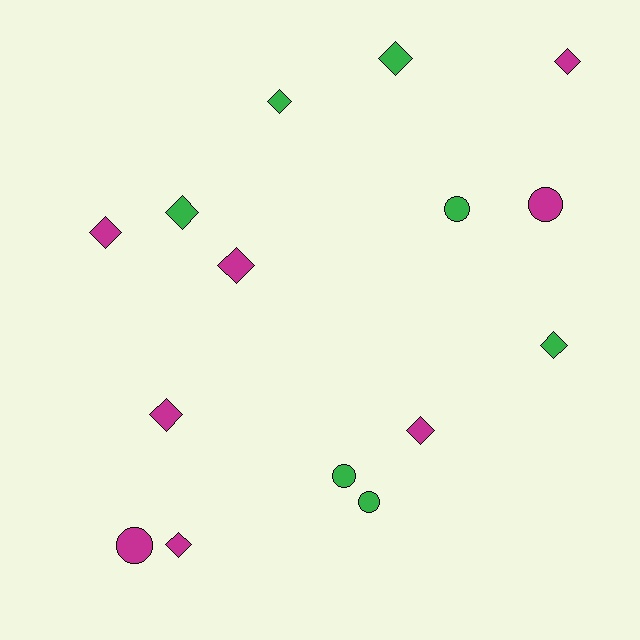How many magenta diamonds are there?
There are 6 magenta diamonds.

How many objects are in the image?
There are 15 objects.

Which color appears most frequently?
Magenta, with 8 objects.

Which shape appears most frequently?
Diamond, with 10 objects.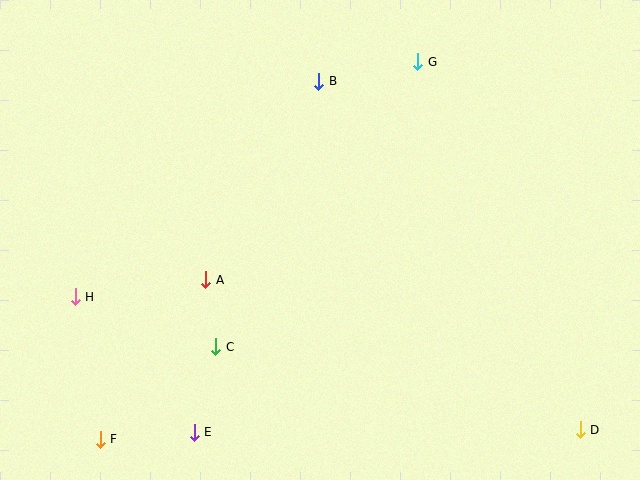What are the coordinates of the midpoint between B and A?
The midpoint between B and A is at (262, 180).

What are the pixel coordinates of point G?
Point G is at (418, 62).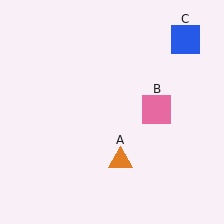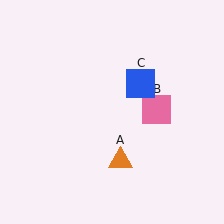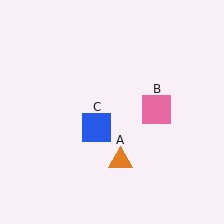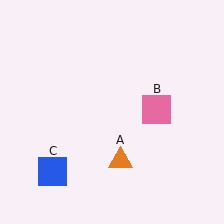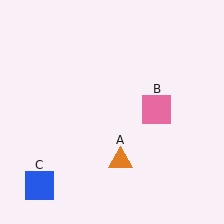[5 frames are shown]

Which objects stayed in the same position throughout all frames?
Orange triangle (object A) and pink square (object B) remained stationary.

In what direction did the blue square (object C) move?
The blue square (object C) moved down and to the left.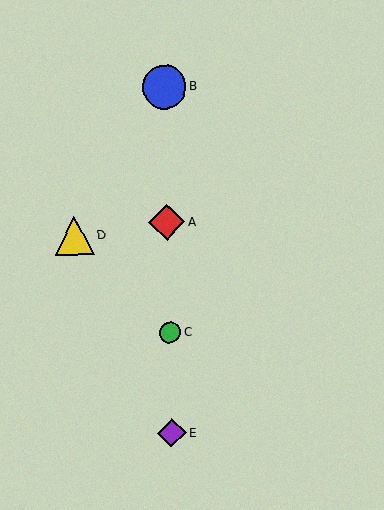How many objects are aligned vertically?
4 objects (A, B, C, E) are aligned vertically.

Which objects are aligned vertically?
Objects A, B, C, E are aligned vertically.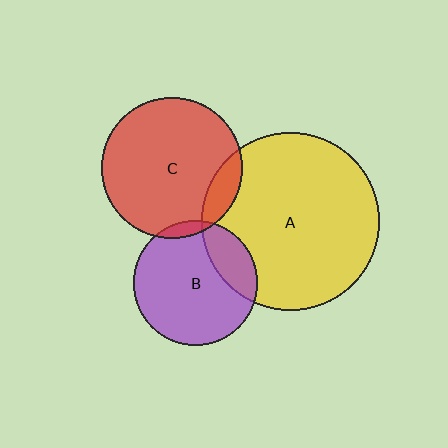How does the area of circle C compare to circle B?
Approximately 1.3 times.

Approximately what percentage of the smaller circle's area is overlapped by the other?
Approximately 5%.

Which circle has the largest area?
Circle A (yellow).